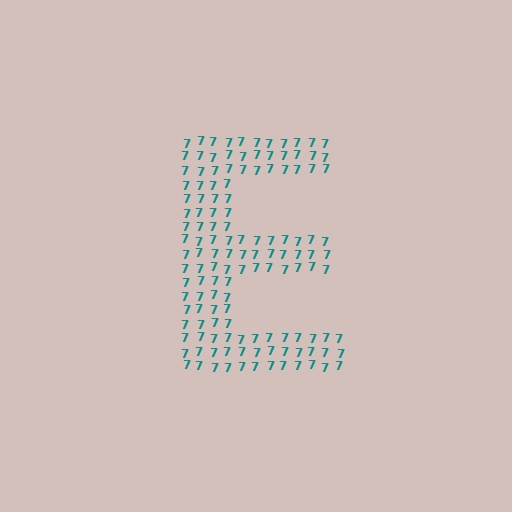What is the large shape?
The large shape is the letter E.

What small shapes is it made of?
It is made of small digit 7's.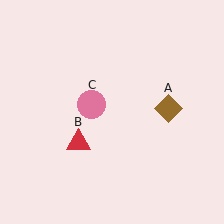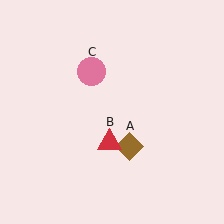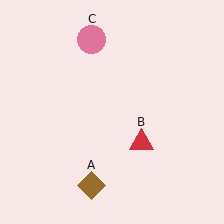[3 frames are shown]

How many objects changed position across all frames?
3 objects changed position: brown diamond (object A), red triangle (object B), pink circle (object C).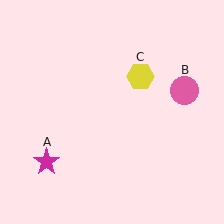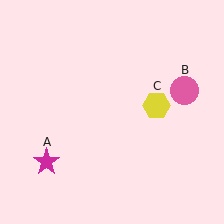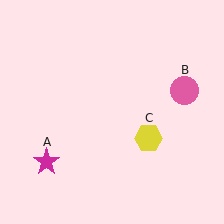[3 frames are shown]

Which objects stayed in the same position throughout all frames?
Magenta star (object A) and pink circle (object B) remained stationary.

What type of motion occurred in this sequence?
The yellow hexagon (object C) rotated clockwise around the center of the scene.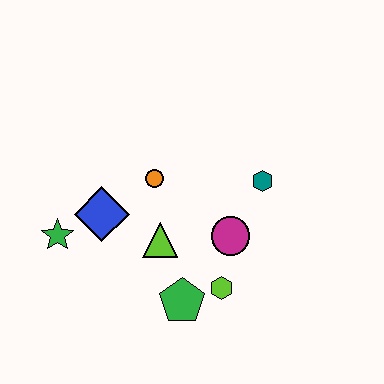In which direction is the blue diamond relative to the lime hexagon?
The blue diamond is to the left of the lime hexagon.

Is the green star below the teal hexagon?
Yes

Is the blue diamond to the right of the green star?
Yes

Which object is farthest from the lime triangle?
The teal hexagon is farthest from the lime triangle.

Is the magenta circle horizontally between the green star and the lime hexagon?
No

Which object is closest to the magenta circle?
The lime hexagon is closest to the magenta circle.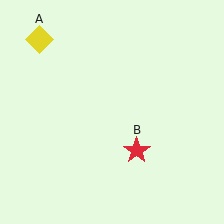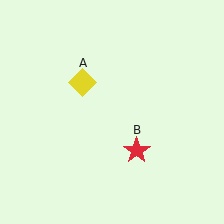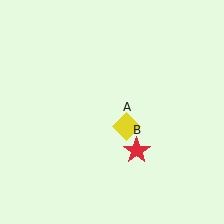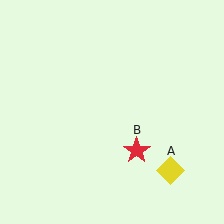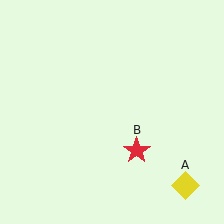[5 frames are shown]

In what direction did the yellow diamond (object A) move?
The yellow diamond (object A) moved down and to the right.